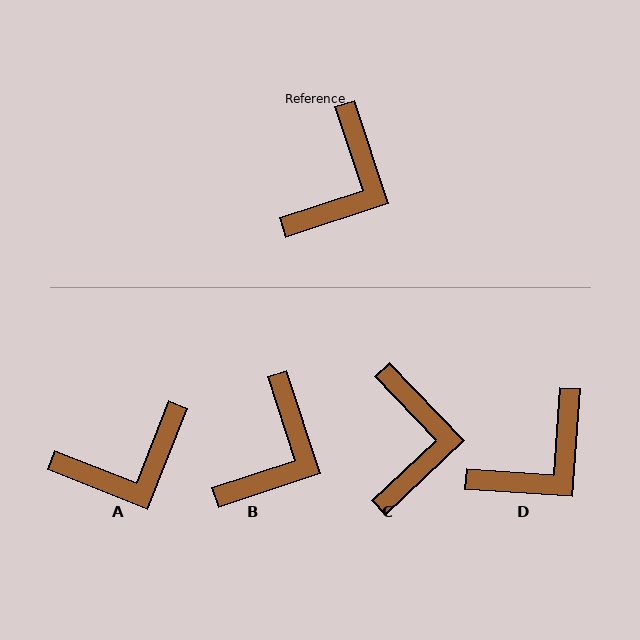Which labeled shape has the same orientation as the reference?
B.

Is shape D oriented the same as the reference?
No, it is off by about 22 degrees.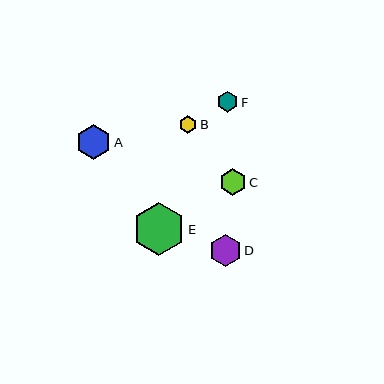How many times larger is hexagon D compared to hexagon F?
Hexagon D is approximately 1.5 times the size of hexagon F.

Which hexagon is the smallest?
Hexagon B is the smallest with a size of approximately 17 pixels.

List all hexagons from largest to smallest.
From largest to smallest: E, A, D, C, F, B.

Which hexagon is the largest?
Hexagon E is the largest with a size of approximately 53 pixels.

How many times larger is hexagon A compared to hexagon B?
Hexagon A is approximately 2.0 times the size of hexagon B.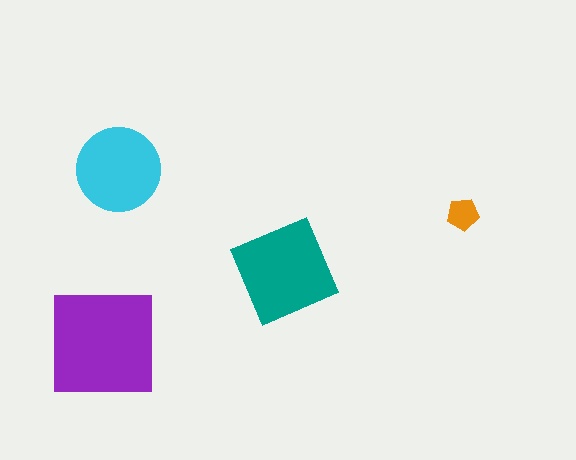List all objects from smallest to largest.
The orange pentagon, the cyan circle, the teal diamond, the purple square.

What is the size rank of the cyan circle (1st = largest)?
3rd.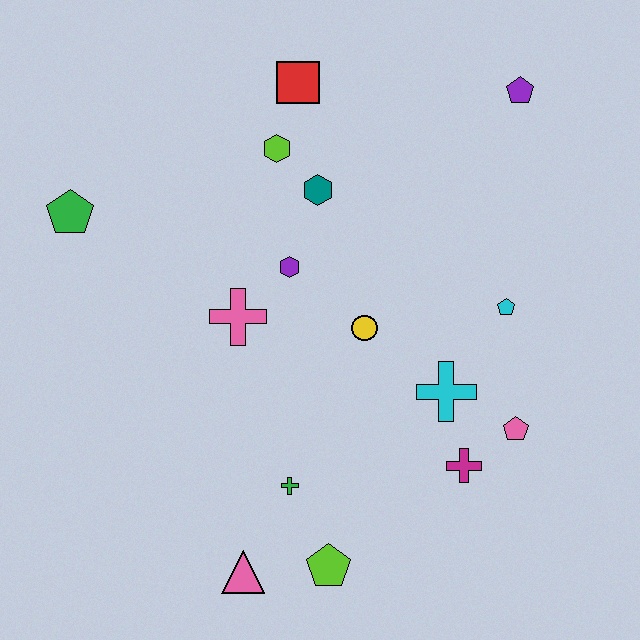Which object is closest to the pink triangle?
The lime pentagon is closest to the pink triangle.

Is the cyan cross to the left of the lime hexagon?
No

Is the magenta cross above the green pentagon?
No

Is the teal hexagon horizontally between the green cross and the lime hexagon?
No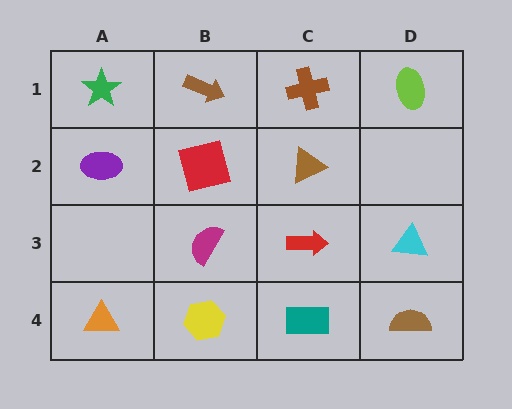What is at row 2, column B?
A red square.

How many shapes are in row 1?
4 shapes.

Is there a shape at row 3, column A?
No, that cell is empty.